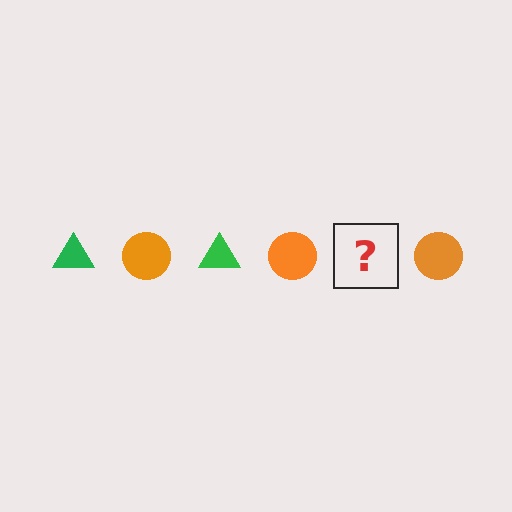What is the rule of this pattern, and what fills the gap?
The rule is that the pattern alternates between green triangle and orange circle. The gap should be filled with a green triangle.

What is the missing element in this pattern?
The missing element is a green triangle.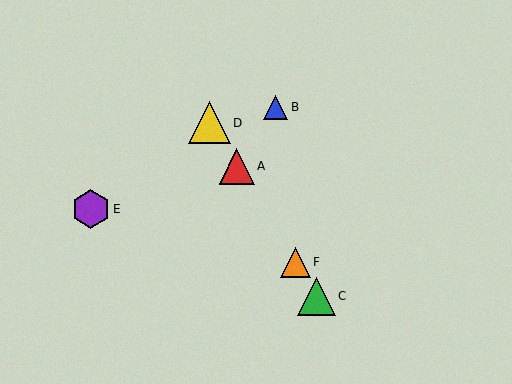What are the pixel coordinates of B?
Object B is at (276, 107).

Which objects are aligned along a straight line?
Objects A, C, D, F are aligned along a straight line.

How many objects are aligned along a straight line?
4 objects (A, C, D, F) are aligned along a straight line.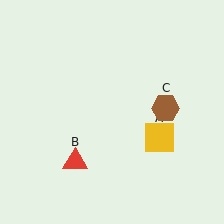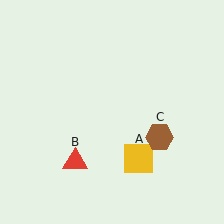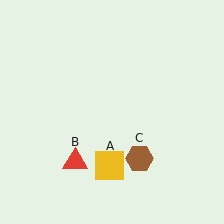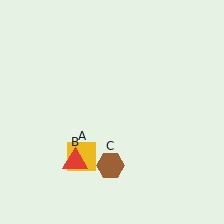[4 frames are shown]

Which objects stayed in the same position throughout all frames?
Red triangle (object B) remained stationary.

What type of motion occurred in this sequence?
The yellow square (object A), brown hexagon (object C) rotated clockwise around the center of the scene.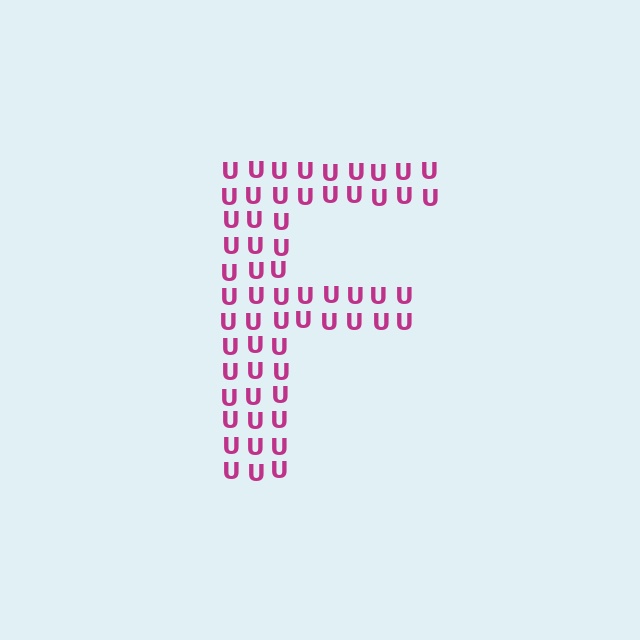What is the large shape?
The large shape is the letter F.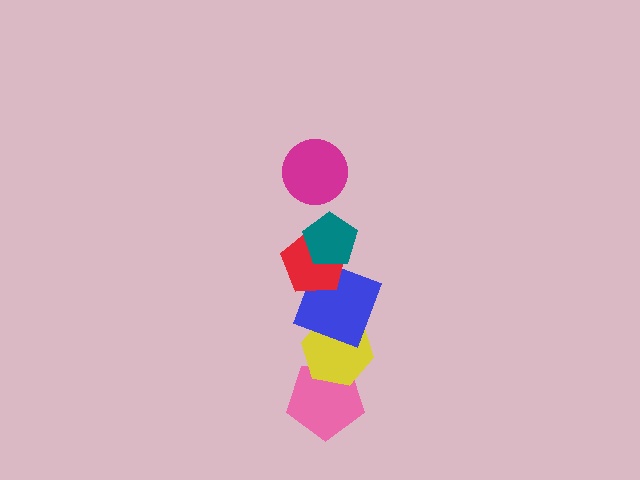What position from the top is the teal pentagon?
The teal pentagon is 2nd from the top.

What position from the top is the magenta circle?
The magenta circle is 1st from the top.